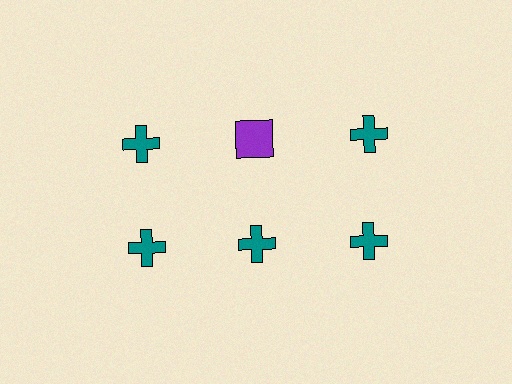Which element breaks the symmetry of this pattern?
The purple square in the top row, second from left column breaks the symmetry. All other shapes are teal crosses.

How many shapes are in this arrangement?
There are 6 shapes arranged in a grid pattern.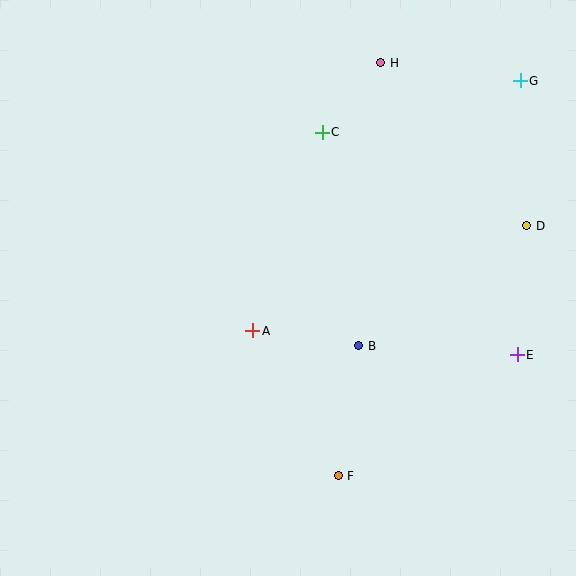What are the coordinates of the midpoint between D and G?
The midpoint between D and G is at (523, 153).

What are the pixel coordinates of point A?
Point A is at (253, 331).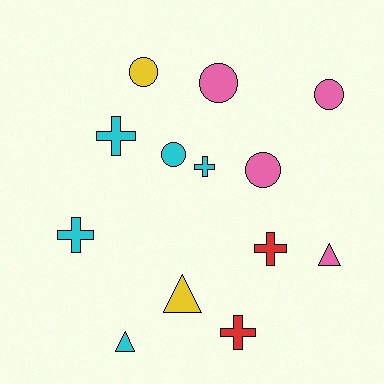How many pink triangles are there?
There is 1 pink triangle.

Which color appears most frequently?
Cyan, with 5 objects.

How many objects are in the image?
There are 13 objects.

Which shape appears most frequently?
Cross, with 5 objects.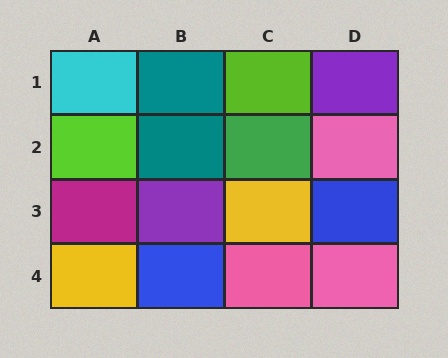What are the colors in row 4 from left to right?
Yellow, blue, pink, pink.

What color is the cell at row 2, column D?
Pink.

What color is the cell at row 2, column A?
Lime.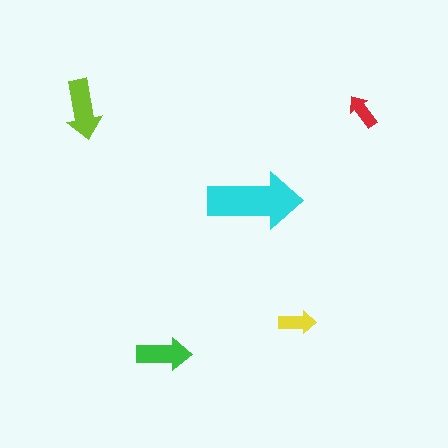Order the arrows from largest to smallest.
the cyan one, the lime one, the green one, the yellow one, the red one.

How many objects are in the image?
There are 5 objects in the image.